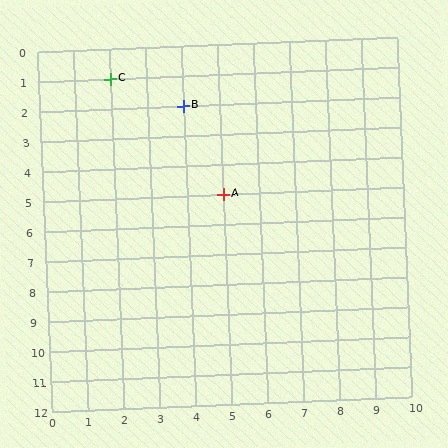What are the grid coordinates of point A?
Point A is at grid coordinates (5, 5).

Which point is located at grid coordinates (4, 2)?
Point B is at (4, 2).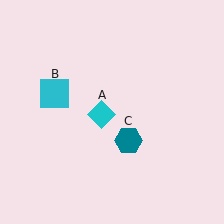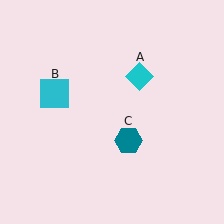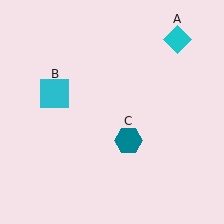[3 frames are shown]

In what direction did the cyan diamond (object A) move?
The cyan diamond (object A) moved up and to the right.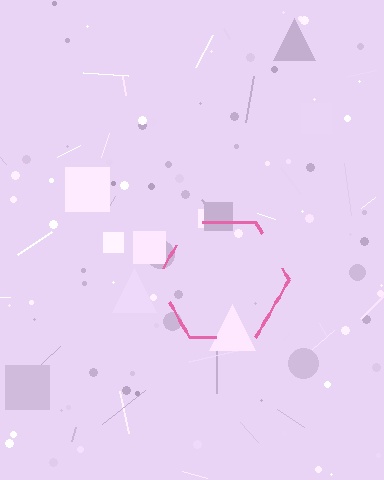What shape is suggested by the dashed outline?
The dashed outline suggests a hexagon.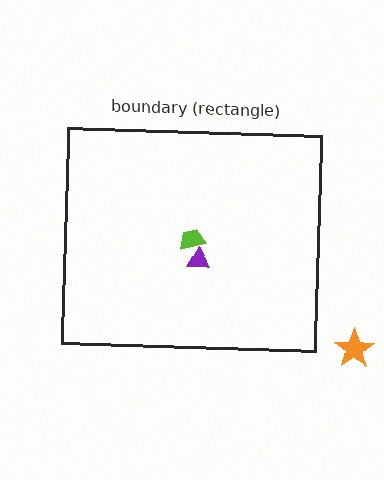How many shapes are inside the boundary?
2 inside, 1 outside.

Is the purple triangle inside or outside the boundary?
Inside.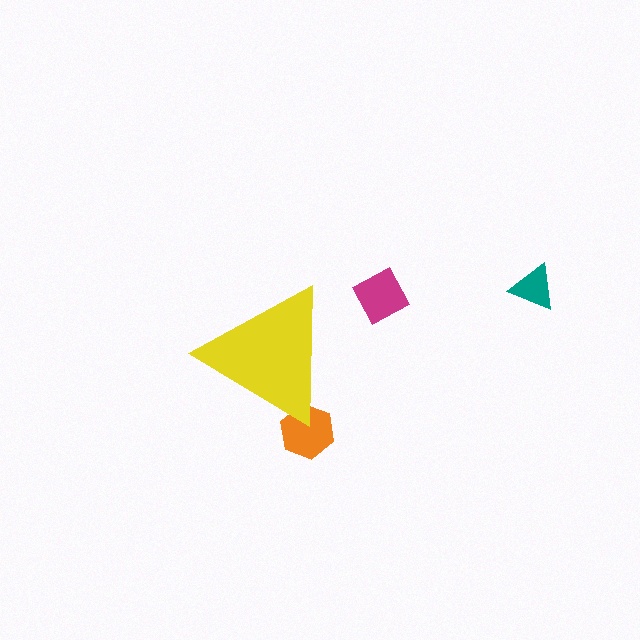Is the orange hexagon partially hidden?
Yes, the orange hexagon is partially hidden behind the yellow triangle.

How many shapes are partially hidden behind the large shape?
1 shape is partially hidden.